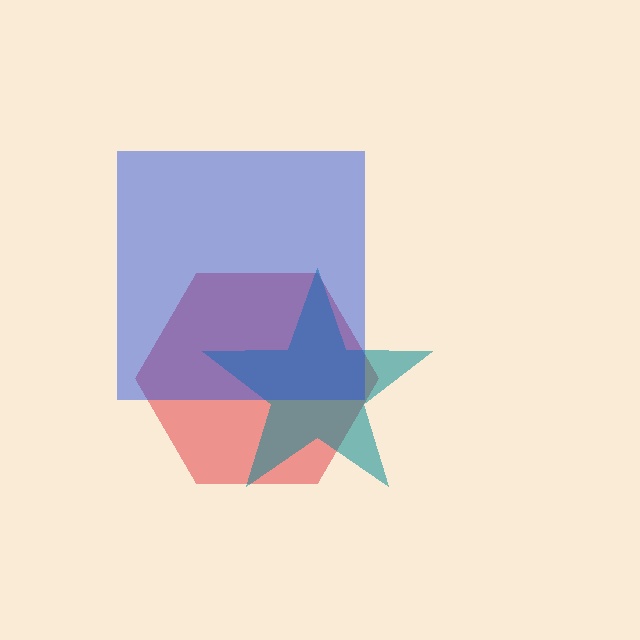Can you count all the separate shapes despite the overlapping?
Yes, there are 3 separate shapes.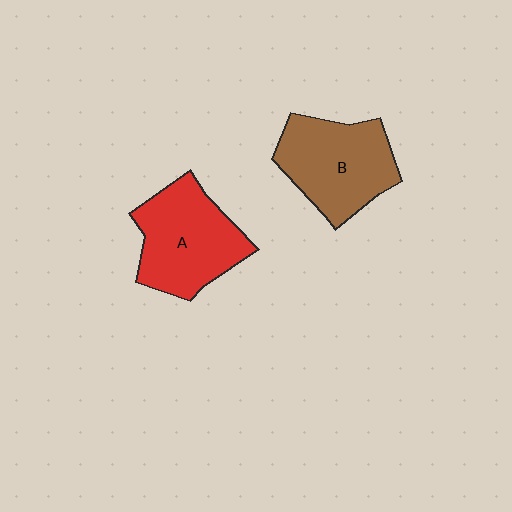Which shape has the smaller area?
Shape B (brown).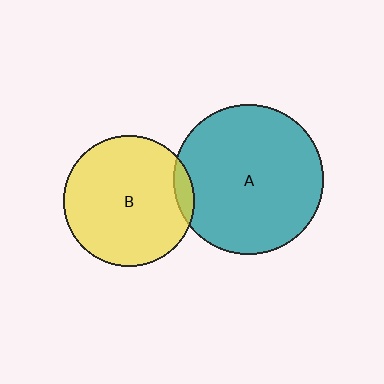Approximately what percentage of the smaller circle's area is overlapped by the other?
Approximately 5%.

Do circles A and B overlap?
Yes.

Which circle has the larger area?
Circle A (teal).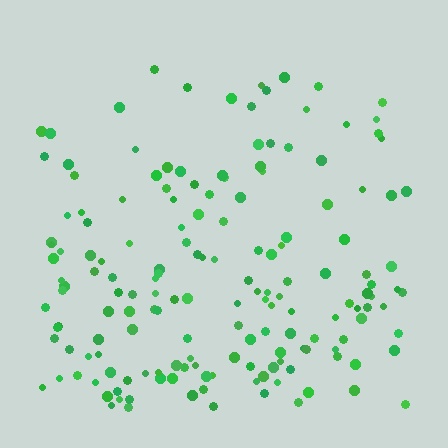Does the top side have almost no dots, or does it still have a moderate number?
Still a moderate number, just noticeably fewer than the bottom.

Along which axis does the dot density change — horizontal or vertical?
Vertical.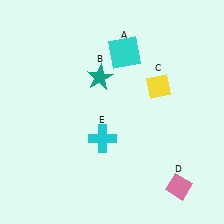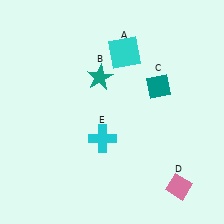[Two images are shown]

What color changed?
The diamond (C) changed from yellow in Image 1 to teal in Image 2.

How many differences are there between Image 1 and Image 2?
There is 1 difference between the two images.